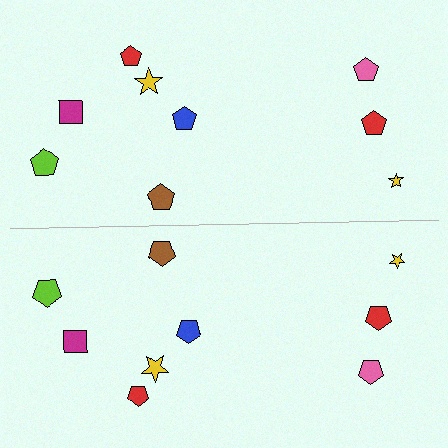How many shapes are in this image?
There are 18 shapes in this image.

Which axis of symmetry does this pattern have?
The pattern has a horizontal axis of symmetry running through the center of the image.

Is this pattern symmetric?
Yes, this pattern has bilateral (reflection) symmetry.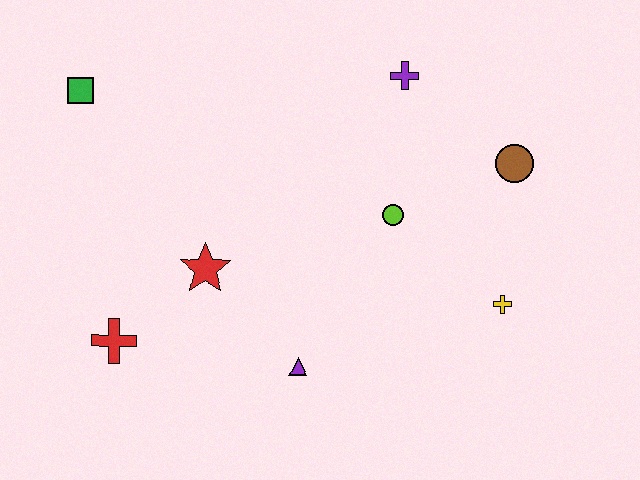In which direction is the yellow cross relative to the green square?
The yellow cross is to the right of the green square.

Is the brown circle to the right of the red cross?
Yes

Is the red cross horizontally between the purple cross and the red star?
No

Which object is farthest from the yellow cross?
The green square is farthest from the yellow cross.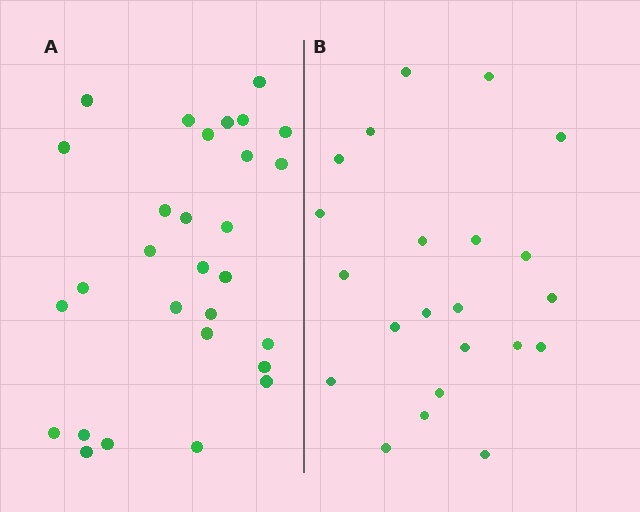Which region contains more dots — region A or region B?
Region A (the left region) has more dots.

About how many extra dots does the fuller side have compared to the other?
Region A has roughly 8 or so more dots than region B.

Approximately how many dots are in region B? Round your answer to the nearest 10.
About 20 dots. (The exact count is 22, which rounds to 20.)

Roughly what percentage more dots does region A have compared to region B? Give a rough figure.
About 30% more.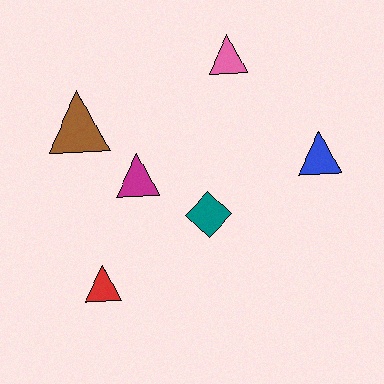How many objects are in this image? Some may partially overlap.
There are 6 objects.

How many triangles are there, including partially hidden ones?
There are 5 triangles.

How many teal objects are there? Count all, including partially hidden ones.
There is 1 teal object.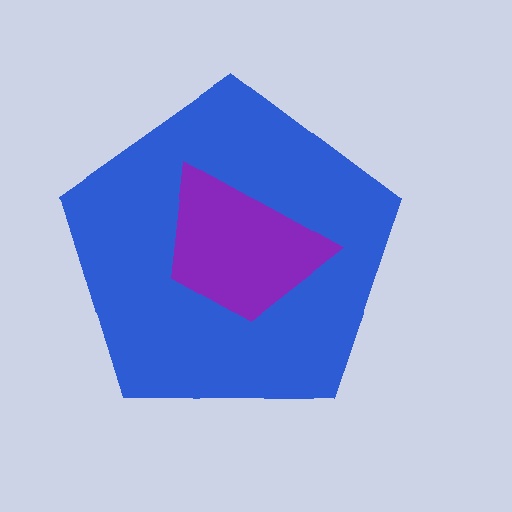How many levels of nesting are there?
2.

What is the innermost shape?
The purple trapezoid.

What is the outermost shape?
The blue pentagon.